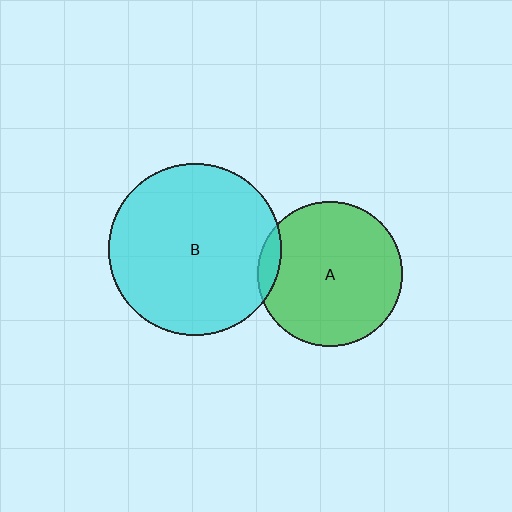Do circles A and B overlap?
Yes.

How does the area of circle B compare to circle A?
Approximately 1.4 times.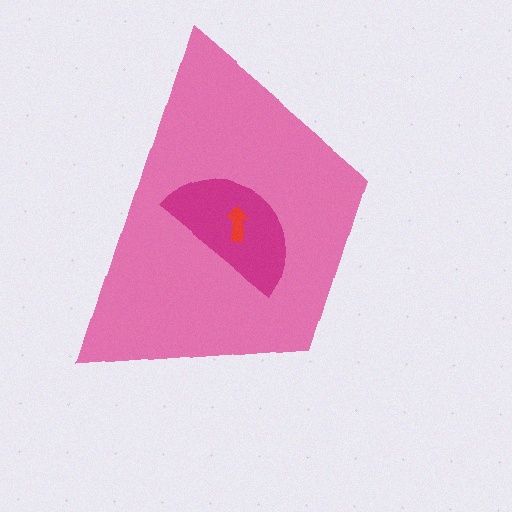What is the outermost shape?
The pink trapezoid.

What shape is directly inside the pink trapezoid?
The magenta semicircle.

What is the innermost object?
The red arrow.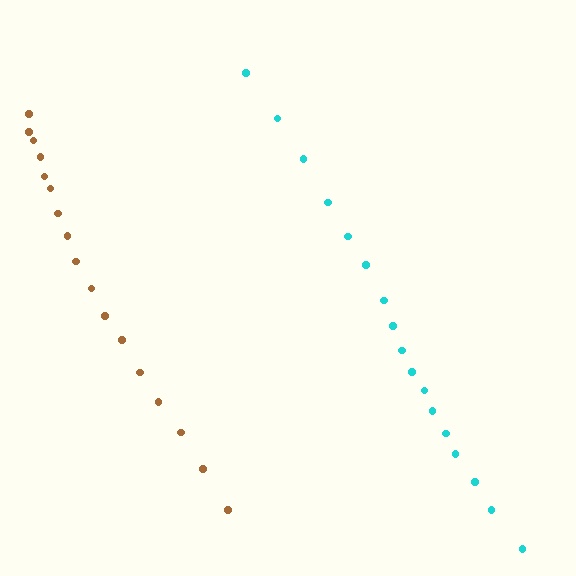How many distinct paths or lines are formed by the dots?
There are 2 distinct paths.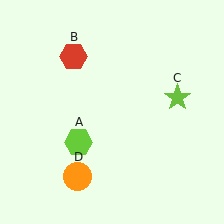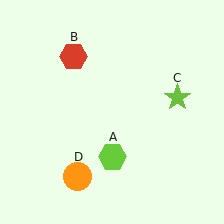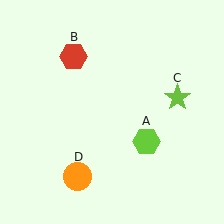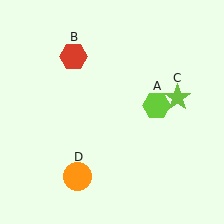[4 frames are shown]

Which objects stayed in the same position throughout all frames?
Red hexagon (object B) and lime star (object C) and orange circle (object D) remained stationary.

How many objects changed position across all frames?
1 object changed position: lime hexagon (object A).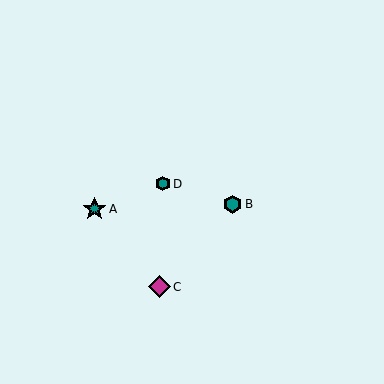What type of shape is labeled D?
Shape D is a teal hexagon.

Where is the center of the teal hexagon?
The center of the teal hexagon is at (233, 204).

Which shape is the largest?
The teal star (labeled A) is the largest.